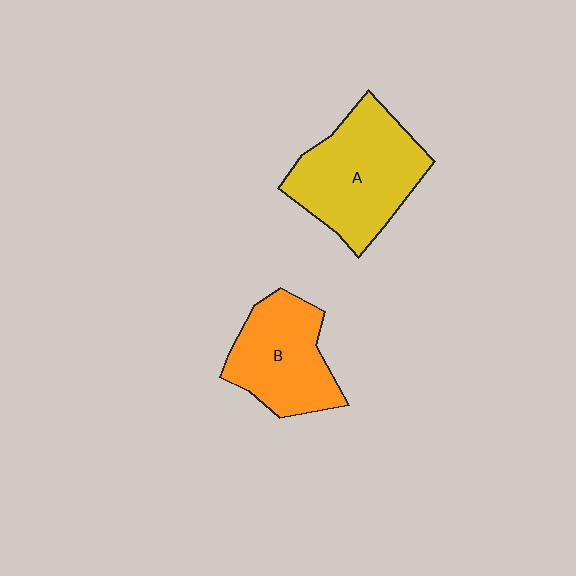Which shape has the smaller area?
Shape B (orange).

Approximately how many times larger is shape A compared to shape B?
Approximately 1.3 times.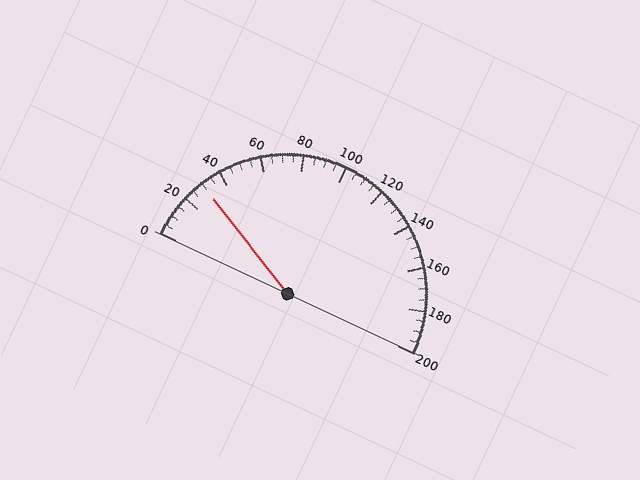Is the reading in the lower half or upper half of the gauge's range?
The reading is in the lower half of the range (0 to 200).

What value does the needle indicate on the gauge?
The needle indicates approximately 30.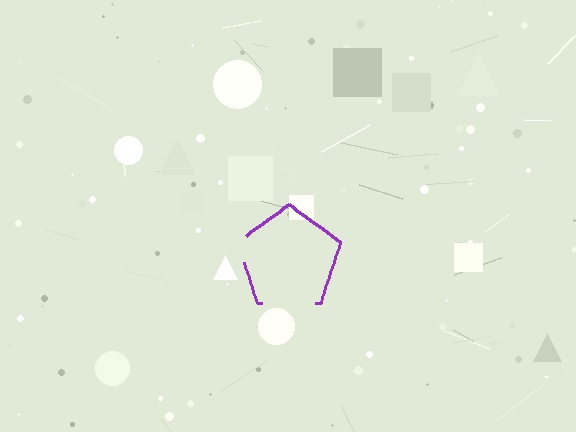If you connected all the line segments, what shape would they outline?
They would outline a pentagon.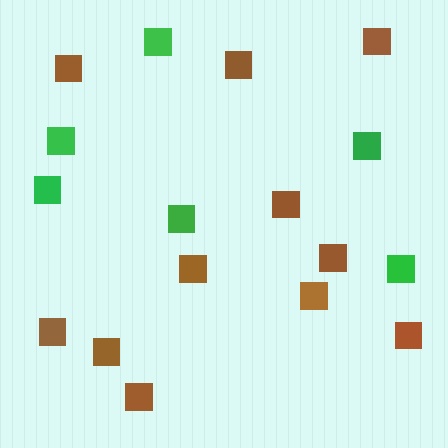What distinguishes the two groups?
There are 2 groups: one group of green squares (6) and one group of brown squares (11).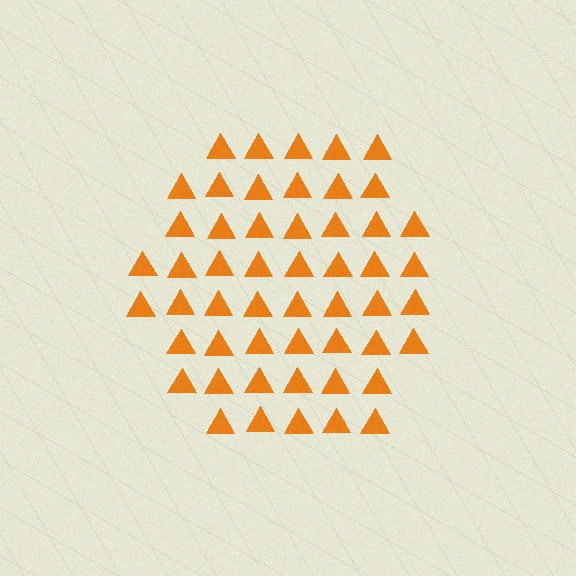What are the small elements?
The small elements are triangles.